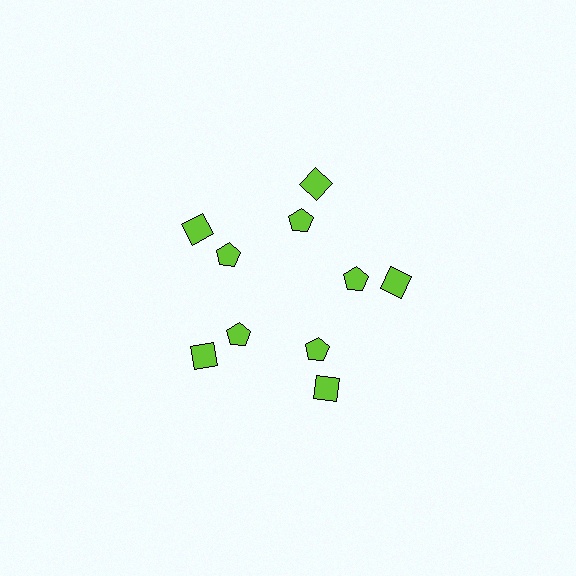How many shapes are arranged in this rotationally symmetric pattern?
There are 10 shapes, arranged in 5 groups of 2.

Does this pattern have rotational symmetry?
Yes, this pattern has 5-fold rotational symmetry. It looks the same after rotating 72 degrees around the center.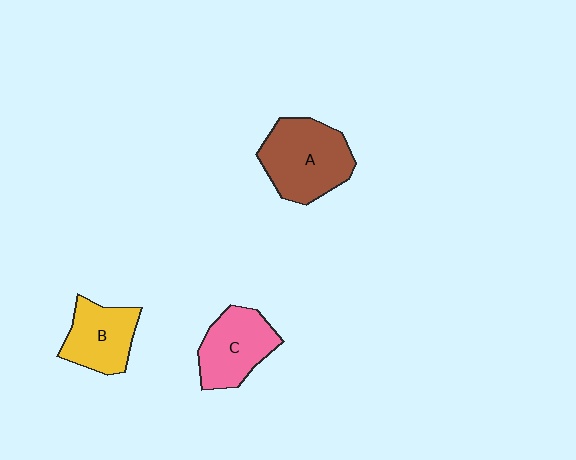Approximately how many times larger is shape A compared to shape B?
Approximately 1.4 times.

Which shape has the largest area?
Shape A (brown).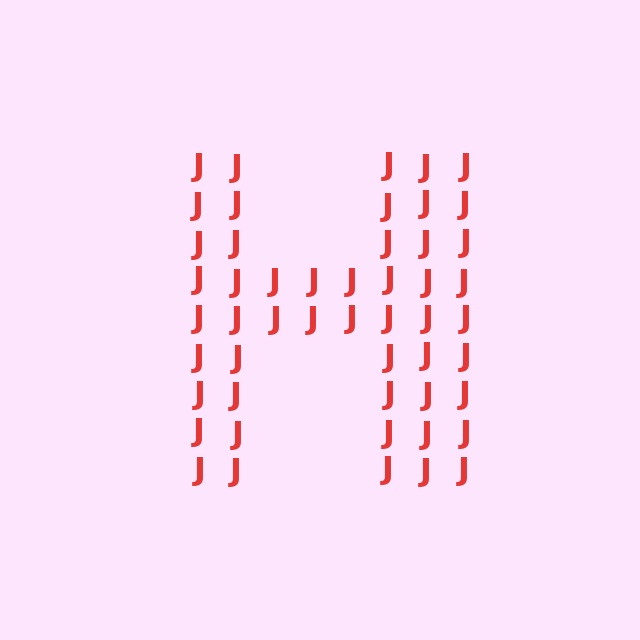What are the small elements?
The small elements are letter J's.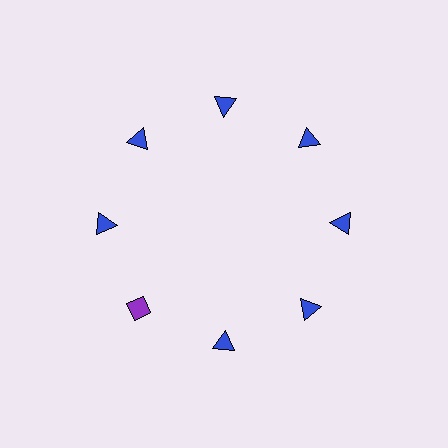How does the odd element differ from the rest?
It differs in both color (purple instead of blue) and shape (diamond instead of triangle).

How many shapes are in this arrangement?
There are 8 shapes arranged in a ring pattern.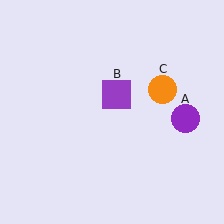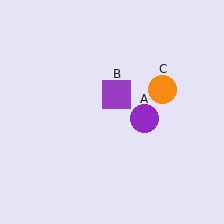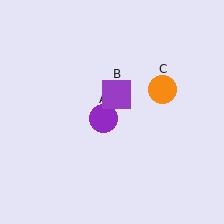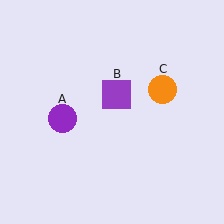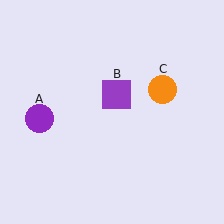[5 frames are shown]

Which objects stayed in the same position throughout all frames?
Purple square (object B) and orange circle (object C) remained stationary.